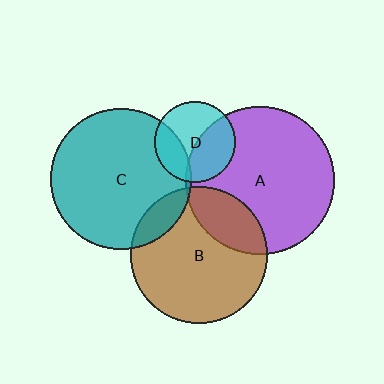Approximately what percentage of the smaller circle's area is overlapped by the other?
Approximately 25%.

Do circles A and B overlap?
Yes.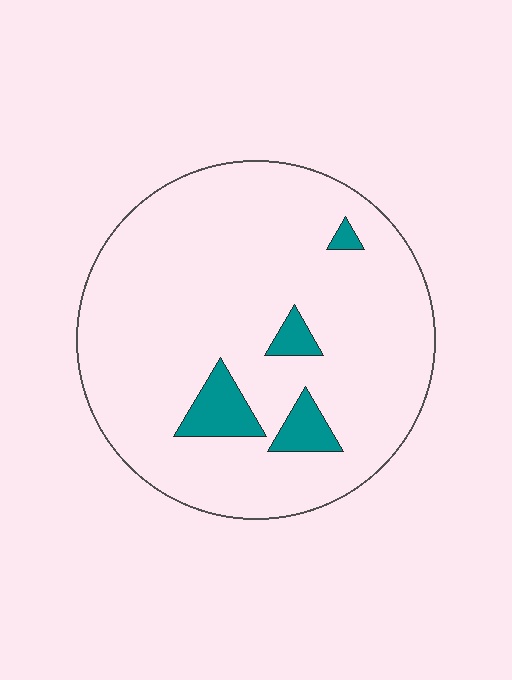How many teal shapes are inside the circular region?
4.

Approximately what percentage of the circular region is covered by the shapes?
Approximately 10%.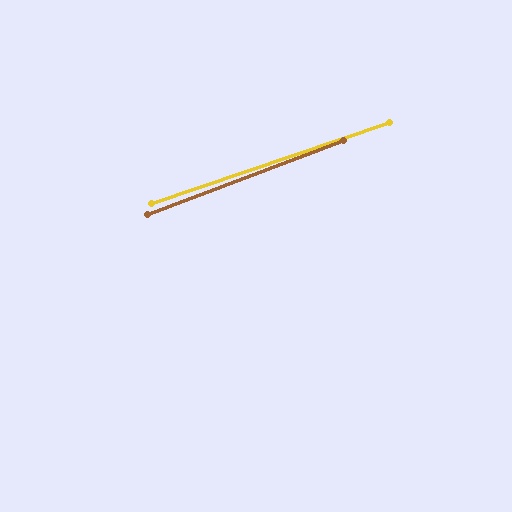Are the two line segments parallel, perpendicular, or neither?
Parallel — their directions differ by only 1.9°.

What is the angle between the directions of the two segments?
Approximately 2 degrees.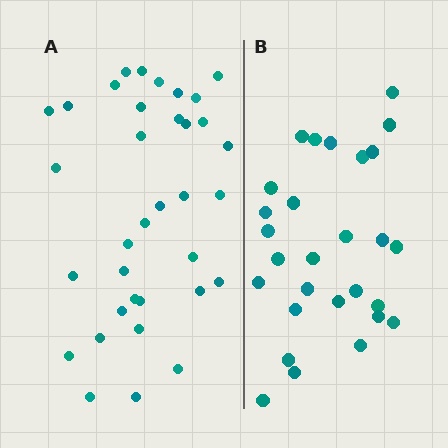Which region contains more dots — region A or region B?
Region A (the left region) has more dots.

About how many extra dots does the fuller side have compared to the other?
Region A has roughly 8 or so more dots than region B.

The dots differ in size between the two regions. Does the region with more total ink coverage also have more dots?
No. Region B has more total ink coverage because its dots are larger, but region A actually contains more individual dots. Total area can be misleading — the number of items is what matters here.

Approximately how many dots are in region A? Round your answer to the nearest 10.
About 40 dots. (The exact count is 35, which rounds to 40.)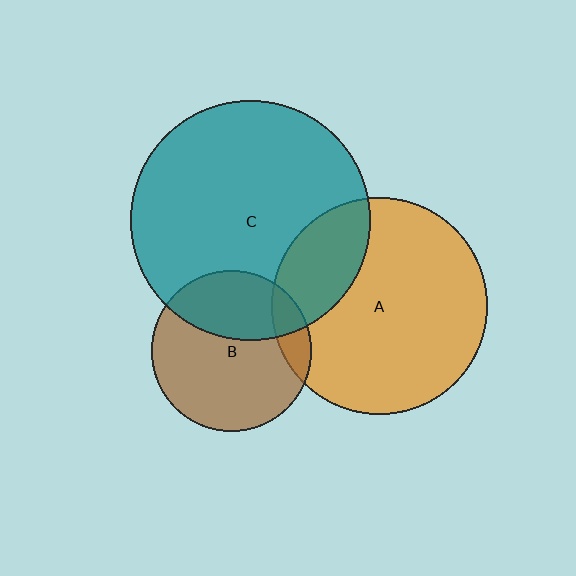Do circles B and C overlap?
Yes.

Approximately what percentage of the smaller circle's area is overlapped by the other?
Approximately 35%.